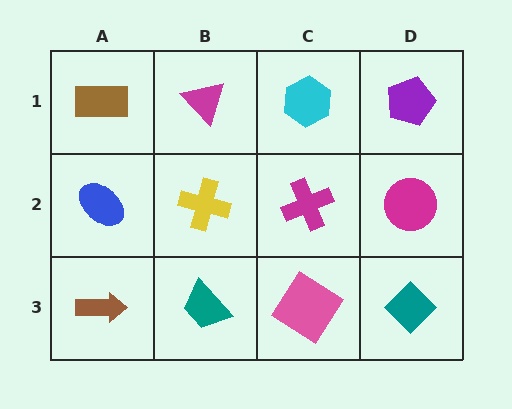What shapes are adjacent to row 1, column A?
A blue ellipse (row 2, column A), a magenta triangle (row 1, column B).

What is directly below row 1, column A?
A blue ellipse.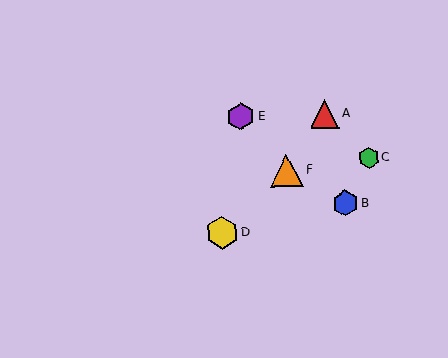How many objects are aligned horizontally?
2 objects (A, E) are aligned horizontally.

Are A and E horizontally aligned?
Yes, both are at y≈114.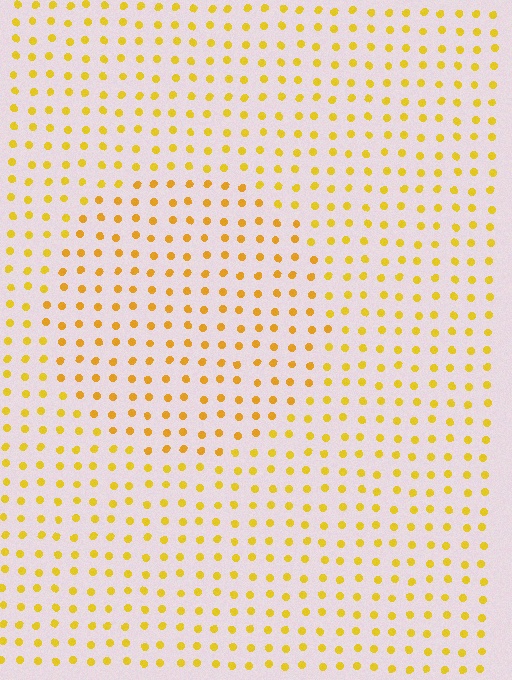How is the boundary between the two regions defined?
The boundary is defined purely by a slight shift in hue (about 13 degrees). Spacing, size, and orientation are identical on both sides.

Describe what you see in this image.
The image is filled with small yellow elements in a uniform arrangement. A circle-shaped region is visible where the elements are tinted to a slightly different hue, forming a subtle color boundary.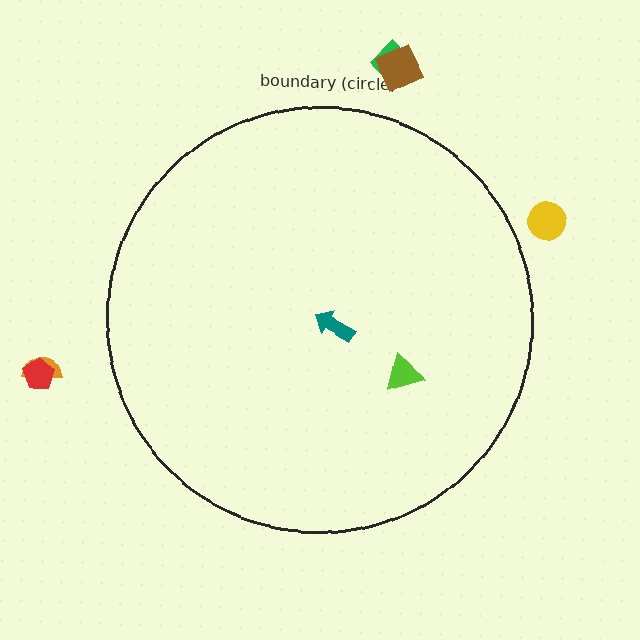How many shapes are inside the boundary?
2 inside, 5 outside.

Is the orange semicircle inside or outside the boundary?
Outside.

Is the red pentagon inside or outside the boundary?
Outside.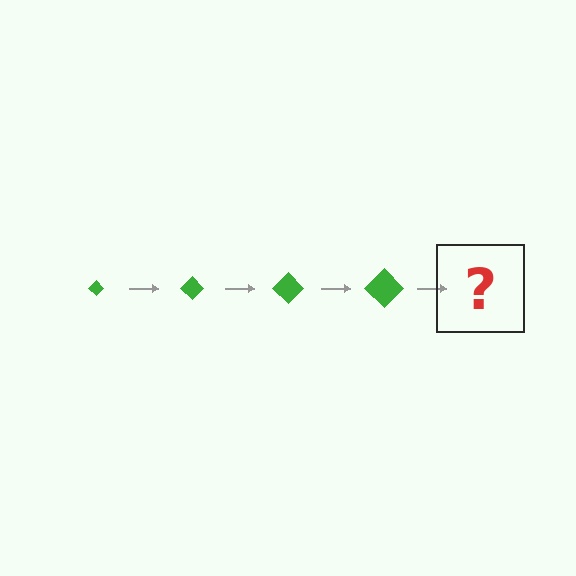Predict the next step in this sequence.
The next step is a green diamond, larger than the previous one.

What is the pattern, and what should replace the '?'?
The pattern is that the diamond gets progressively larger each step. The '?' should be a green diamond, larger than the previous one.